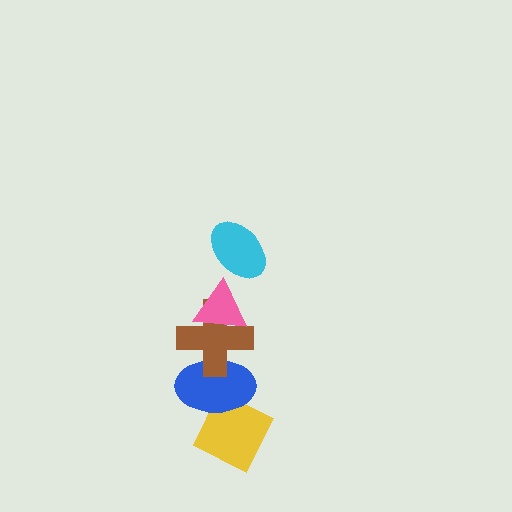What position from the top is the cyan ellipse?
The cyan ellipse is 1st from the top.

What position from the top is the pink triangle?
The pink triangle is 2nd from the top.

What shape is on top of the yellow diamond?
The blue ellipse is on top of the yellow diamond.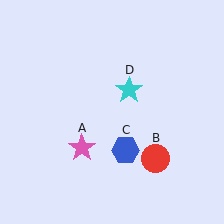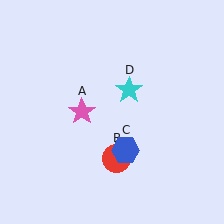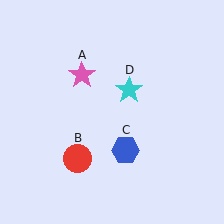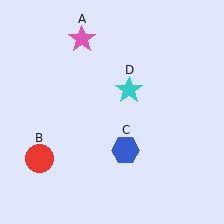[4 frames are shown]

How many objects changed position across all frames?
2 objects changed position: pink star (object A), red circle (object B).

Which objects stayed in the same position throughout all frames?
Blue hexagon (object C) and cyan star (object D) remained stationary.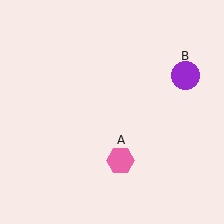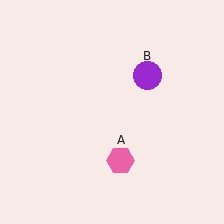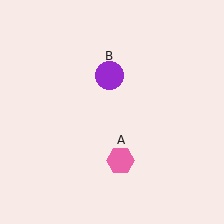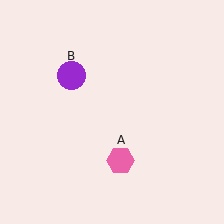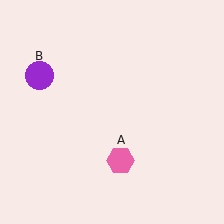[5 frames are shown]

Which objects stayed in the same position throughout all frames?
Pink hexagon (object A) remained stationary.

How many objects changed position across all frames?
1 object changed position: purple circle (object B).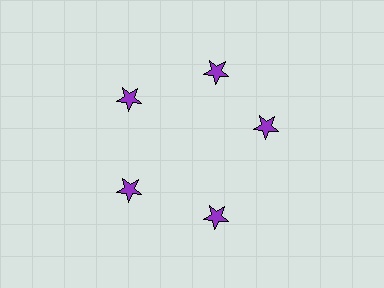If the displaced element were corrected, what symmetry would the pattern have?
It would have 5-fold rotational symmetry — the pattern would map onto itself every 72 degrees.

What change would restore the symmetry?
The symmetry would be restored by rotating it back into even spacing with its neighbors so that all 5 stars sit at equal angles and equal distance from the center.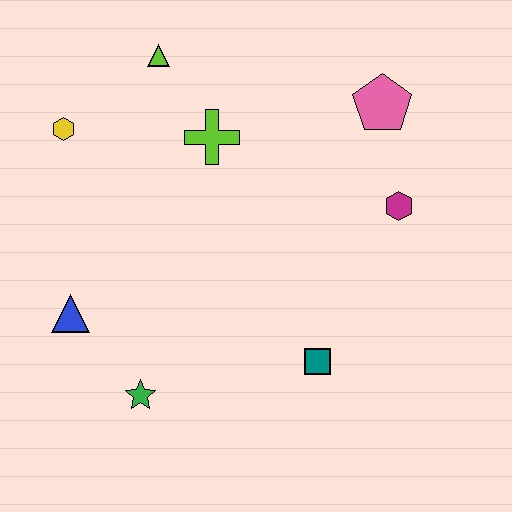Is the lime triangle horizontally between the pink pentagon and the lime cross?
No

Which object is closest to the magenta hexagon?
The pink pentagon is closest to the magenta hexagon.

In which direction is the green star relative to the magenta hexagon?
The green star is to the left of the magenta hexagon.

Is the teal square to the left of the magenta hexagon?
Yes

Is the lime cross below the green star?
No